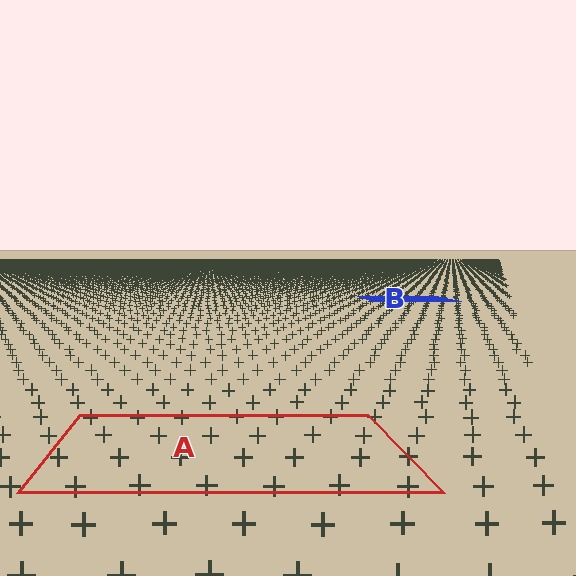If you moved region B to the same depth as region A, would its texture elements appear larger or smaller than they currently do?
They would appear larger. At a closer depth, the same texture elements are projected at a bigger on-screen size.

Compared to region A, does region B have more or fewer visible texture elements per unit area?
Region B has more texture elements per unit area — they are packed more densely because it is farther away.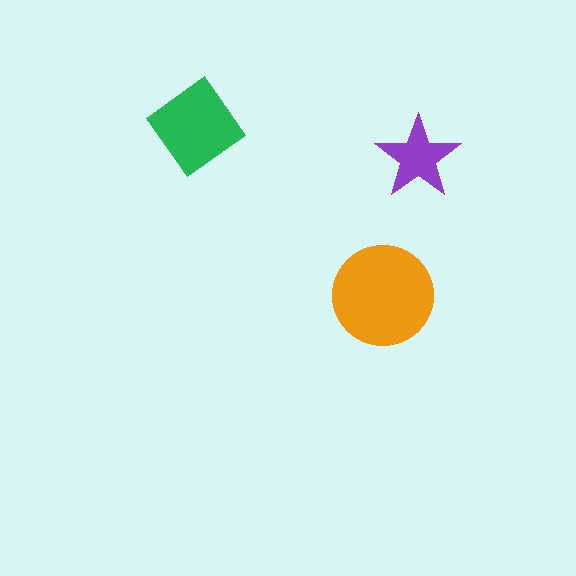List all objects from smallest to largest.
The purple star, the green diamond, the orange circle.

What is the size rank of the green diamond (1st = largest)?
2nd.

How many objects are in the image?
There are 3 objects in the image.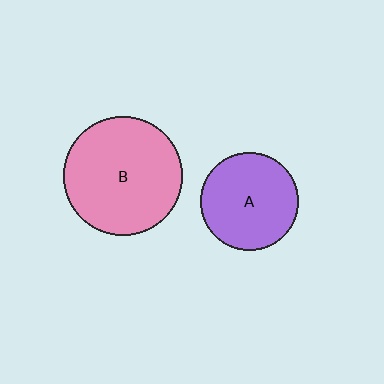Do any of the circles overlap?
No, none of the circles overlap.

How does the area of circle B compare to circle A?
Approximately 1.5 times.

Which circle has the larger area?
Circle B (pink).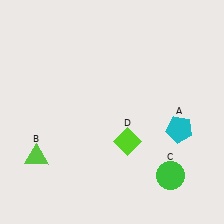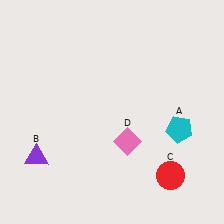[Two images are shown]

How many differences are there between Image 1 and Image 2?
There are 3 differences between the two images.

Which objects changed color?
B changed from lime to purple. C changed from green to red. D changed from lime to pink.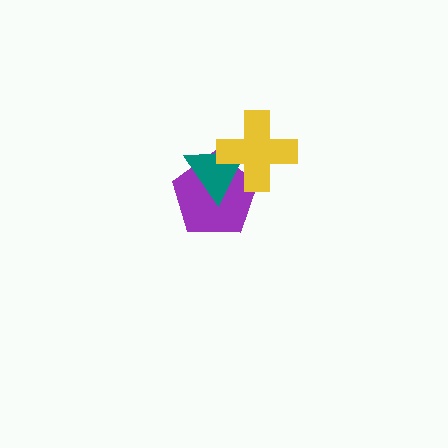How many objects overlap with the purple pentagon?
2 objects overlap with the purple pentagon.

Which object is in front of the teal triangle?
The yellow cross is in front of the teal triangle.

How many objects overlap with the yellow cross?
2 objects overlap with the yellow cross.